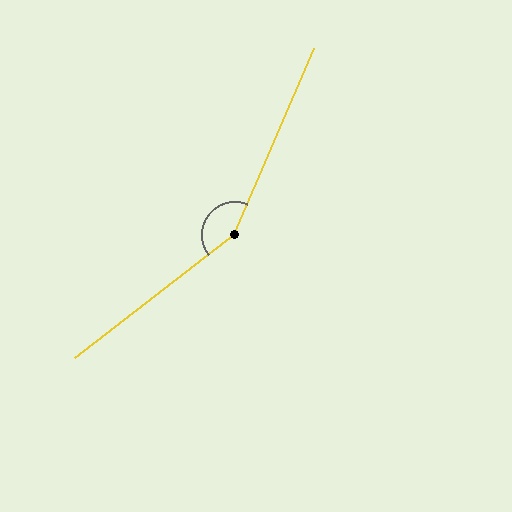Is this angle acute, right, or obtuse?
It is obtuse.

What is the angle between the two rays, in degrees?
Approximately 151 degrees.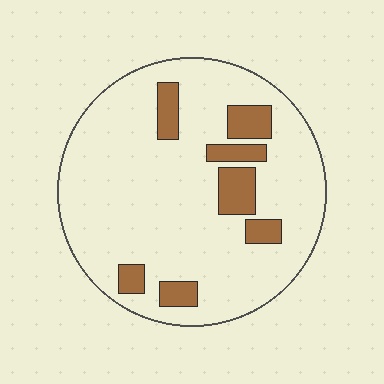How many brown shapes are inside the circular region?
7.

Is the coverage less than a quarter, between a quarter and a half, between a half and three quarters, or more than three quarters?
Less than a quarter.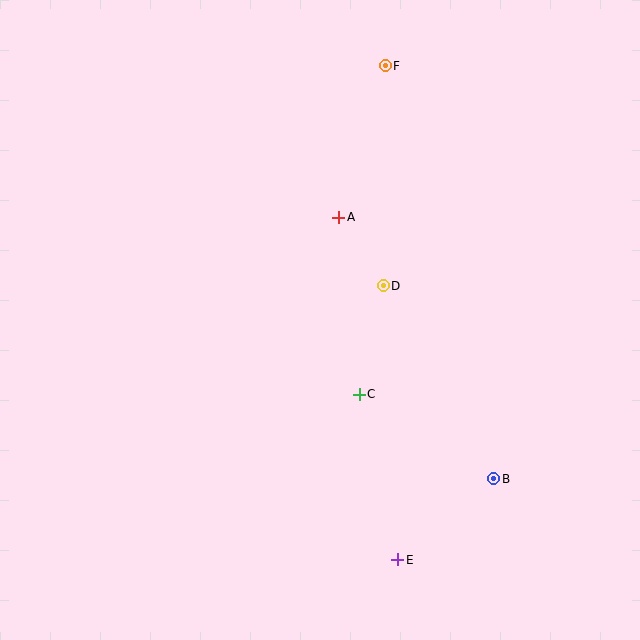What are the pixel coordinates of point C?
Point C is at (359, 394).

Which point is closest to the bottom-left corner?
Point E is closest to the bottom-left corner.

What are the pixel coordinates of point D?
Point D is at (383, 286).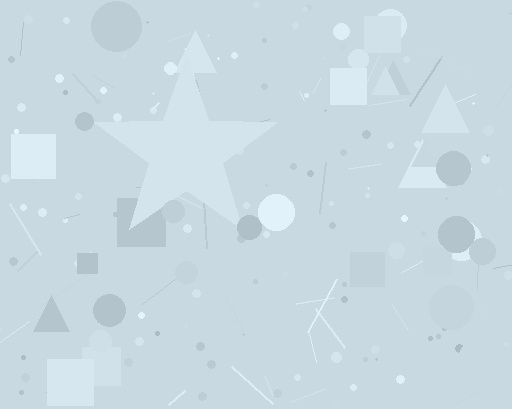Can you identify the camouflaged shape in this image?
The camouflaged shape is a star.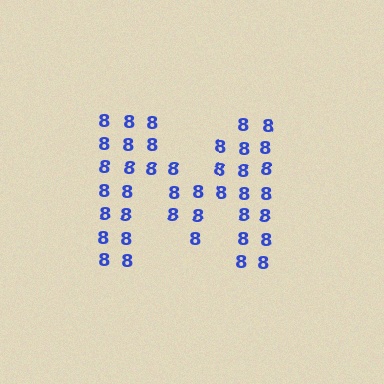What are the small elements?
The small elements are digit 8's.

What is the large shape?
The large shape is the letter M.